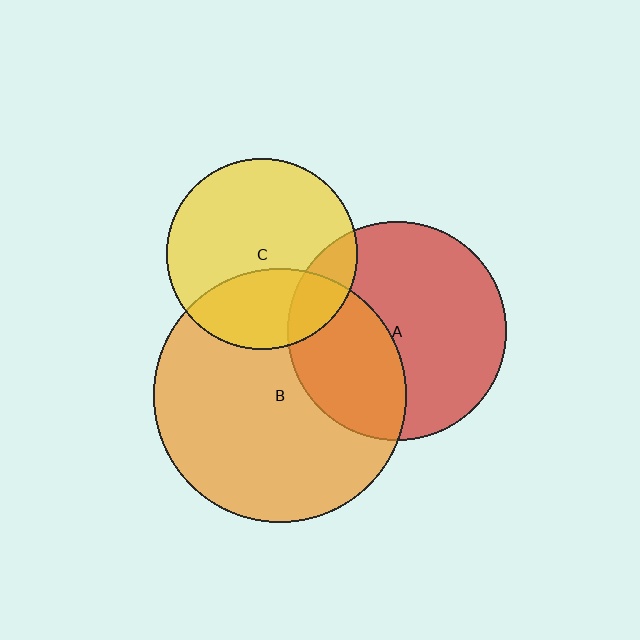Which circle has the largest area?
Circle B (orange).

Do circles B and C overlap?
Yes.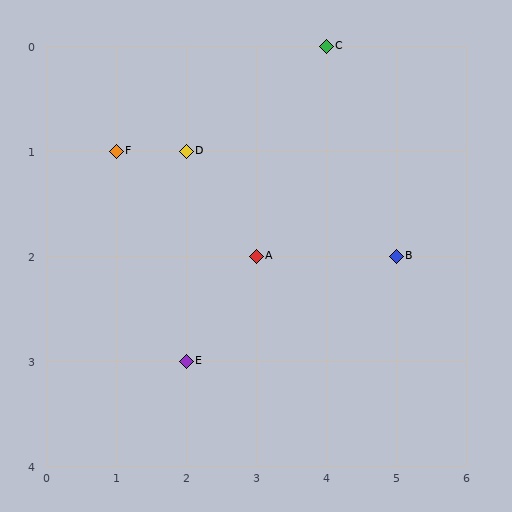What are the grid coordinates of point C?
Point C is at grid coordinates (4, 0).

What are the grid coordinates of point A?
Point A is at grid coordinates (3, 2).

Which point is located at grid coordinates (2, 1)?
Point D is at (2, 1).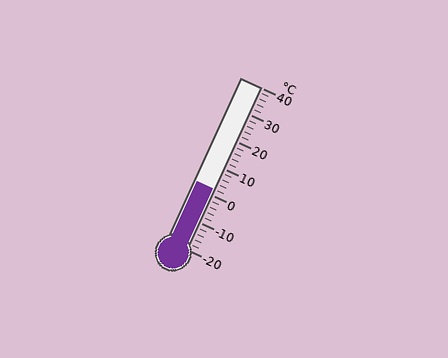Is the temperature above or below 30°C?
The temperature is below 30°C.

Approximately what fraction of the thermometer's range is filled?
The thermometer is filled to approximately 35% of its range.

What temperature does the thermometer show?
The thermometer shows approximately 2°C.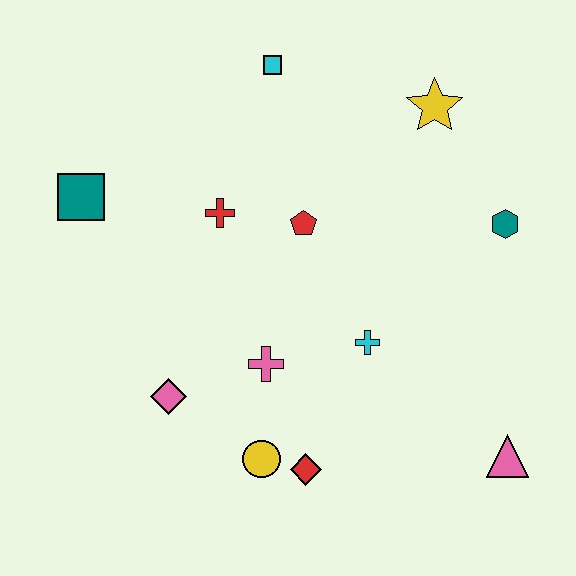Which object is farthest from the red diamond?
The cyan square is farthest from the red diamond.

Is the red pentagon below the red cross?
Yes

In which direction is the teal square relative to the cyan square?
The teal square is to the left of the cyan square.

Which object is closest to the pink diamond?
The pink cross is closest to the pink diamond.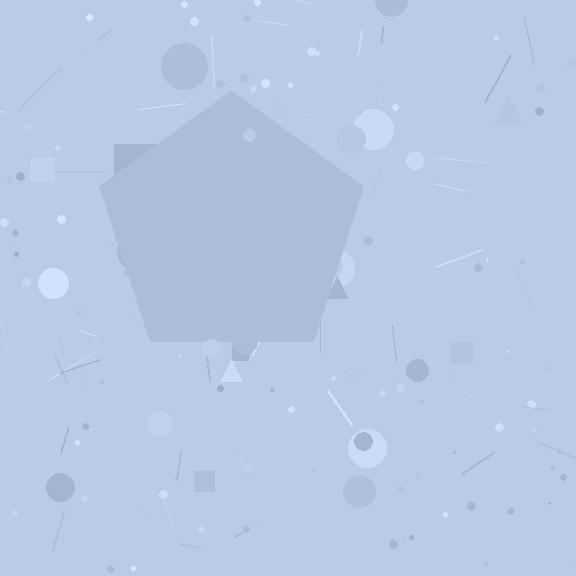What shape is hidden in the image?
A pentagon is hidden in the image.